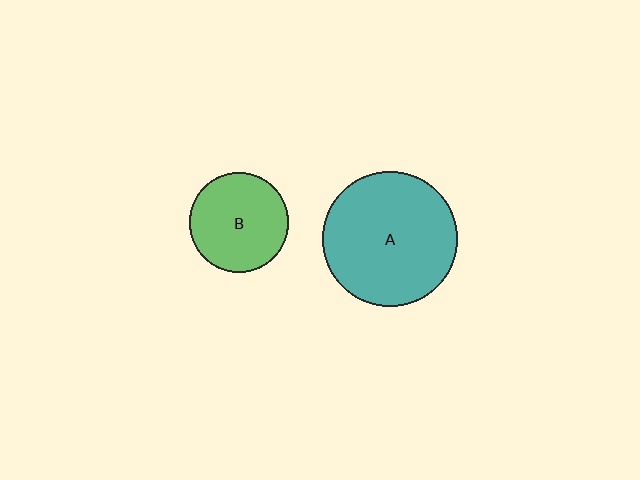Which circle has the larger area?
Circle A (teal).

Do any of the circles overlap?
No, none of the circles overlap.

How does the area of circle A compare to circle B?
Approximately 1.8 times.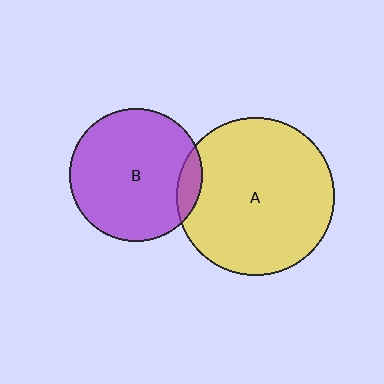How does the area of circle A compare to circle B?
Approximately 1.4 times.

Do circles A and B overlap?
Yes.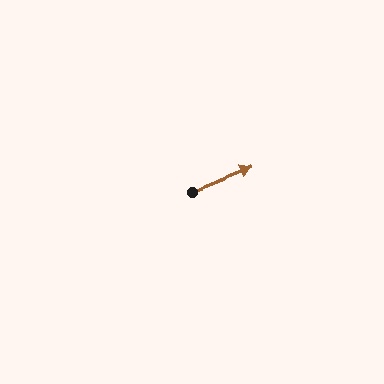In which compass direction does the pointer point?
East.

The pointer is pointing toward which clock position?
Roughly 2 o'clock.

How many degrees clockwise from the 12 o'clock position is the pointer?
Approximately 69 degrees.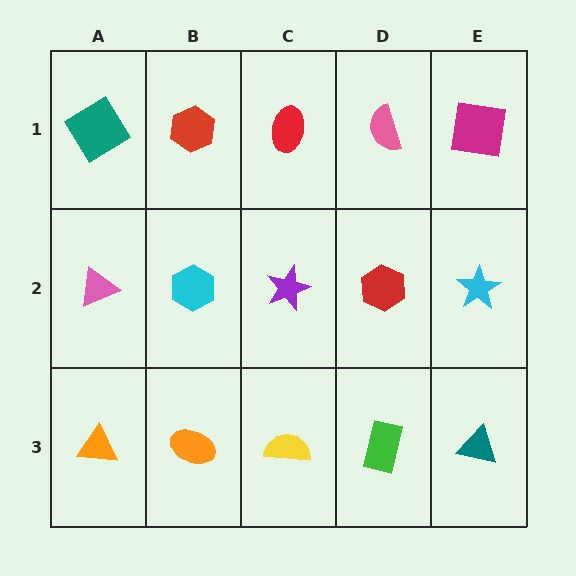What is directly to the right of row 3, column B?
A yellow semicircle.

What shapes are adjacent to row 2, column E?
A magenta square (row 1, column E), a teal triangle (row 3, column E), a red hexagon (row 2, column D).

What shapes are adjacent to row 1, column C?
A purple star (row 2, column C), a red hexagon (row 1, column B), a pink semicircle (row 1, column D).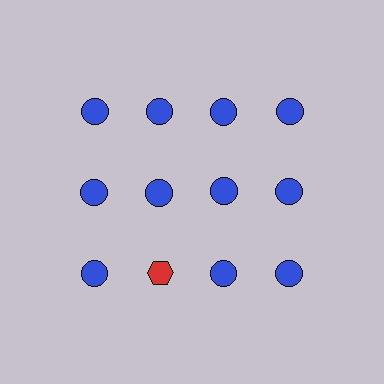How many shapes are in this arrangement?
There are 12 shapes arranged in a grid pattern.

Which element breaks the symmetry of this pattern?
The red hexagon in the third row, second from left column breaks the symmetry. All other shapes are blue circles.